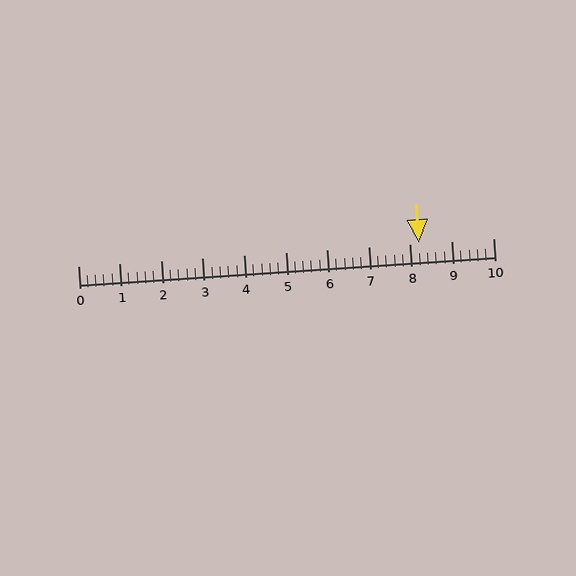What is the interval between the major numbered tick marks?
The major tick marks are spaced 1 units apart.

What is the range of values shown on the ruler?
The ruler shows values from 0 to 10.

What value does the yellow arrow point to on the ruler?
The yellow arrow points to approximately 8.2.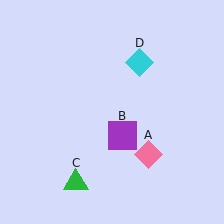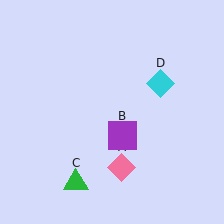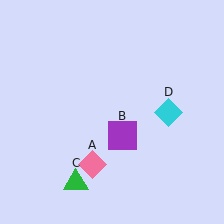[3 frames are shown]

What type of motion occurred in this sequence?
The pink diamond (object A), cyan diamond (object D) rotated clockwise around the center of the scene.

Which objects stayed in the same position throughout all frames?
Purple square (object B) and green triangle (object C) remained stationary.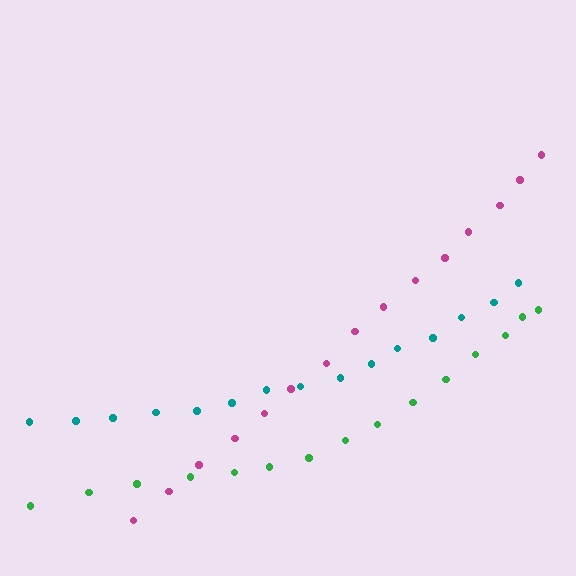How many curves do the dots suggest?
There are 3 distinct paths.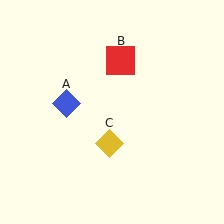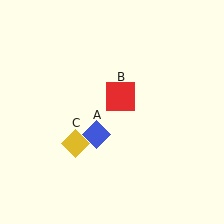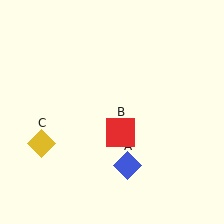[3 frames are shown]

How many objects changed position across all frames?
3 objects changed position: blue diamond (object A), red square (object B), yellow diamond (object C).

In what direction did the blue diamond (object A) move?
The blue diamond (object A) moved down and to the right.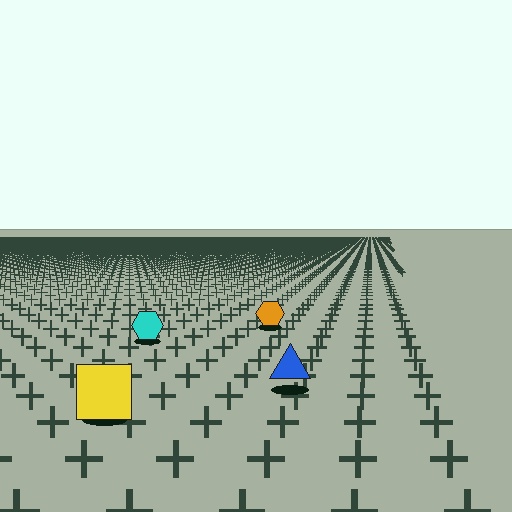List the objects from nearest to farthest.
From nearest to farthest: the yellow square, the blue triangle, the cyan hexagon, the orange hexagon.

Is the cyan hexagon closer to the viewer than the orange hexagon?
Yes. The cyan hexagon is closer — you can tell from the texture gradient: the ground texture is coarser near it.